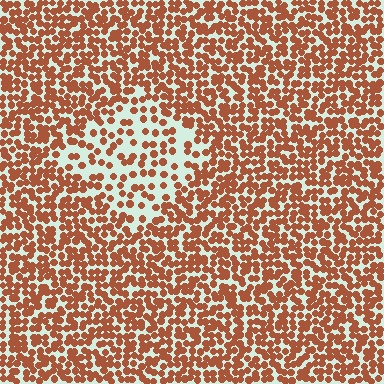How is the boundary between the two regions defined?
The boundary is defined by a change in element density (approximately 2.2x ratio). All elements are the same color, size, and shape.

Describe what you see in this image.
The image contains small brown elements arranged at two different densities. A diamond-shaped region is visible where the elements are less densely packed than the surrounding area.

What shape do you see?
I see a diamond.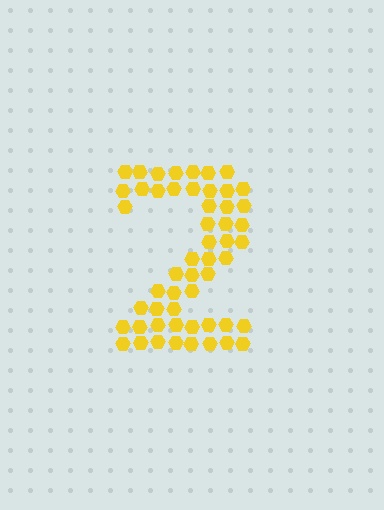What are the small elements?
The small elements are hexagons.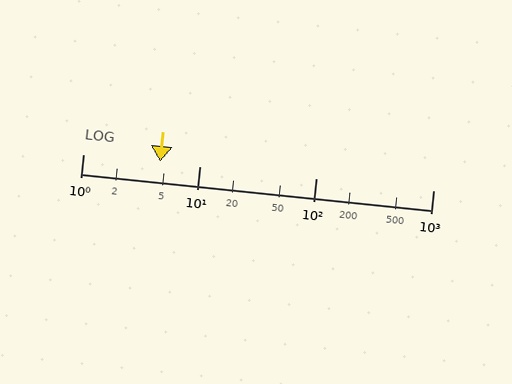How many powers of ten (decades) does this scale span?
The scale spans 3 decades, from 1 to 1000.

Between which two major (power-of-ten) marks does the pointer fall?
The pointer is between 1 and 10.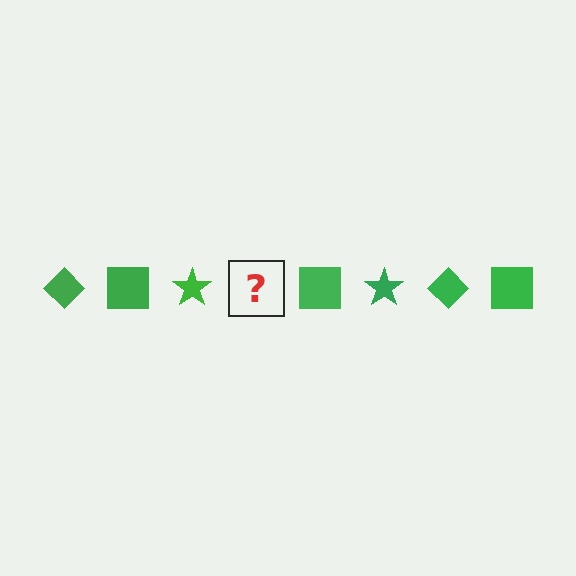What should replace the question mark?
The question mark should be replaced with a green diamond.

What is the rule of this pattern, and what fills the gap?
The rule is that the pattern cycles through diamond, square, star shapes in green. The gap should be filled with a green diamond.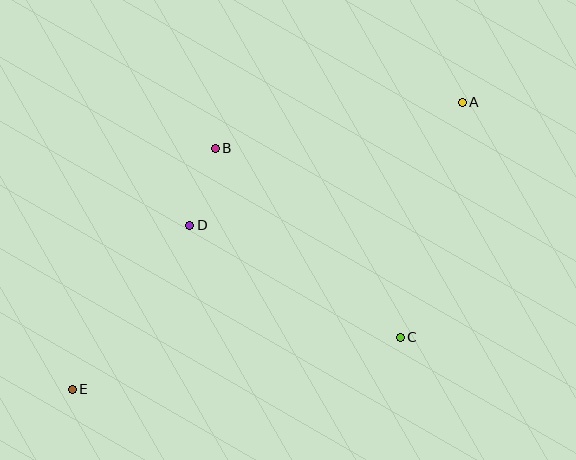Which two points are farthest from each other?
Points A and E are farthest from each other.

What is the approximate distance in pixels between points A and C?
The distance between A and C is approximately 243 pixels.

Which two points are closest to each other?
Points B and D are closest to each other.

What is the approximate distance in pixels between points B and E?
The distance between B and E is approximately 280 pixels.